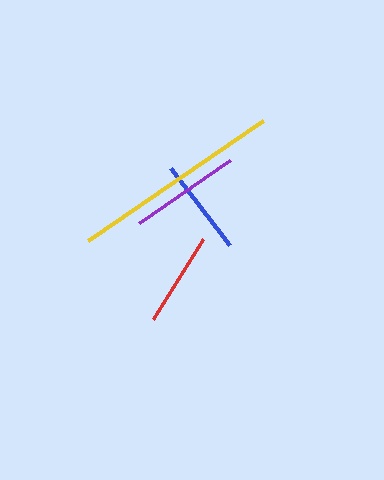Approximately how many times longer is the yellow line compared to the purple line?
The yellow line is approximately 1.9 times the length of the purple line.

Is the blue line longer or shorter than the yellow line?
The yellow line is longer than the blue line.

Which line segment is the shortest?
The red line is the shortest at approximately 94 pixels.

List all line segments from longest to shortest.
From longest to shortest: yellow, purple, blue, red.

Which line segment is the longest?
The yellow line is the longest at approximately 213 pixels.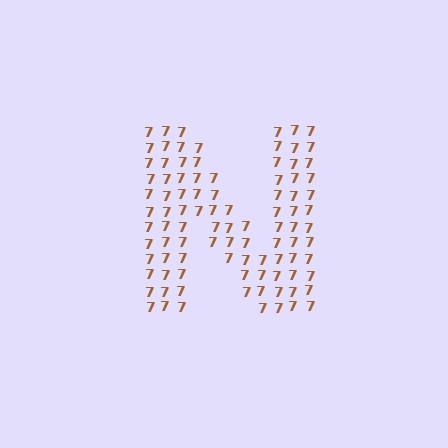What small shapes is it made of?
It is made of small digit 7's.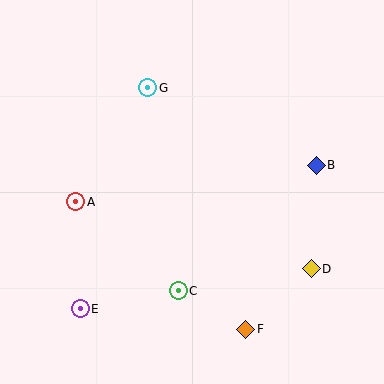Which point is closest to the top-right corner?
Point B is closest to the top-right corner.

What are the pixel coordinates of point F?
Point F is at (246, 329).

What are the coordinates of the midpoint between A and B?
The midpoint between A and B is at (196, 183).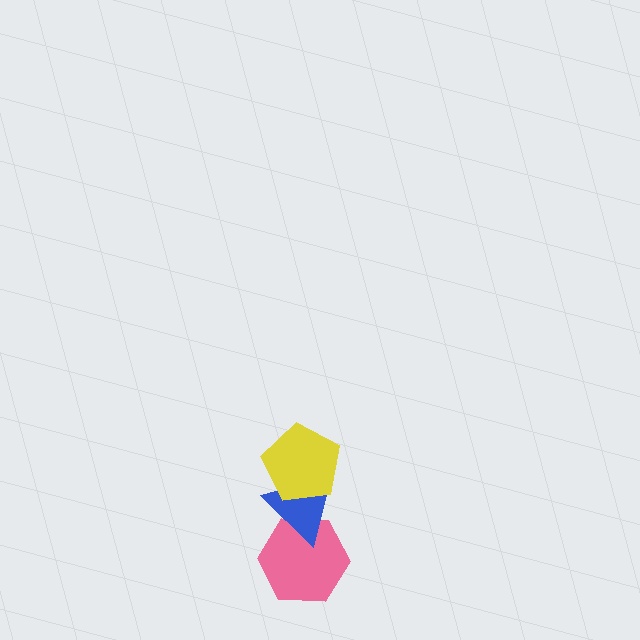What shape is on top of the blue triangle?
The yellow pentagon is on top of the blue triangle.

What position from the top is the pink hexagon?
The pink hexagon is 3rd from the top.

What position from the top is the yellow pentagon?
The yellow pentagon is 1st from the top.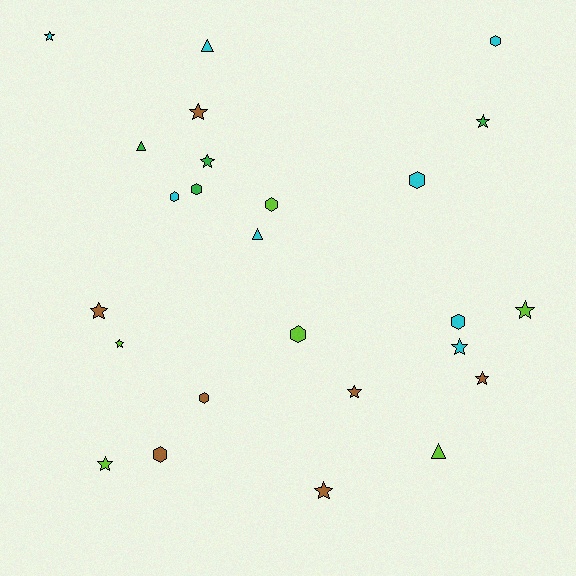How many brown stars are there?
There are 5 brown stars.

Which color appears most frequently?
Cyan, with 8 objects.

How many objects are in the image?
There are 25 objects.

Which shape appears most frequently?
Star, with 12 objects.